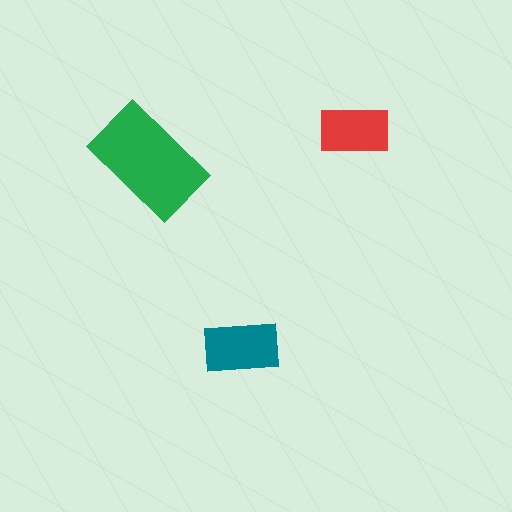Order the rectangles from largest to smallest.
the green one, the teal one, the red one.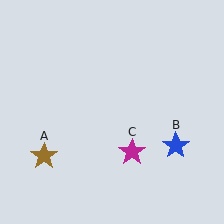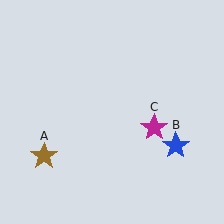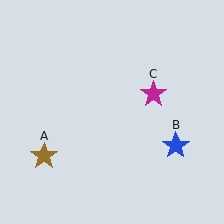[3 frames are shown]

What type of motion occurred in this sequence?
The magenta star (object C) rotated counterclockwise around the center of the scene.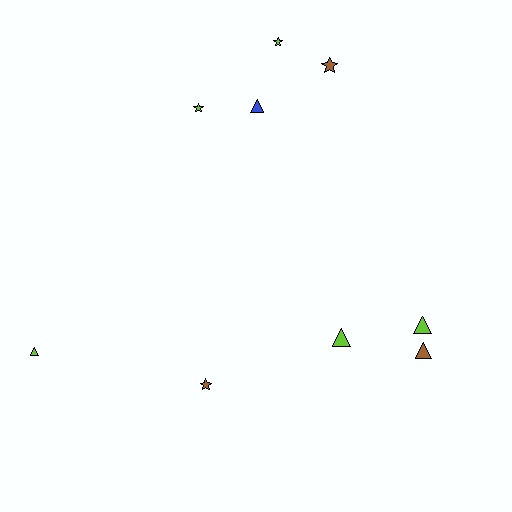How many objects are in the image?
There are 9 objects.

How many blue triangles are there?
There is 1 blue triangle.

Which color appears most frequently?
Lime, with 5 objects.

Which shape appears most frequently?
Triangle, with 5 objects.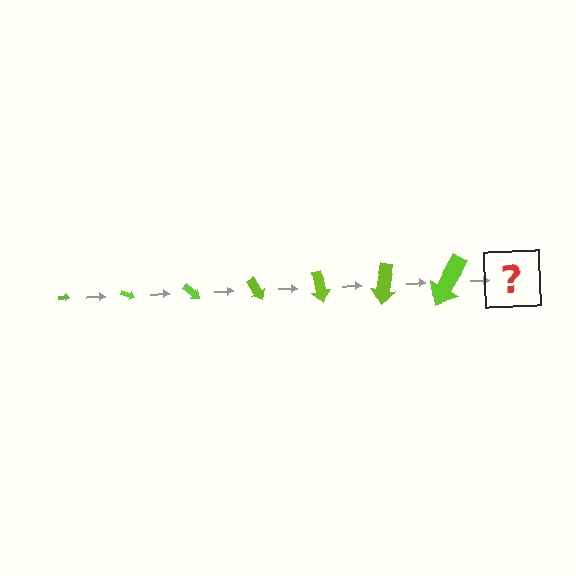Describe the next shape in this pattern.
It should be an arrow, larger than the previous one and rotated 140 degrees from the start.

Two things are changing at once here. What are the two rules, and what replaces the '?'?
The two rules are that the arrow grows larger each step and it rotates 20 degrees each step. The '?' should be an arrow, larger than the previous one and rotated 140 degrees from the start.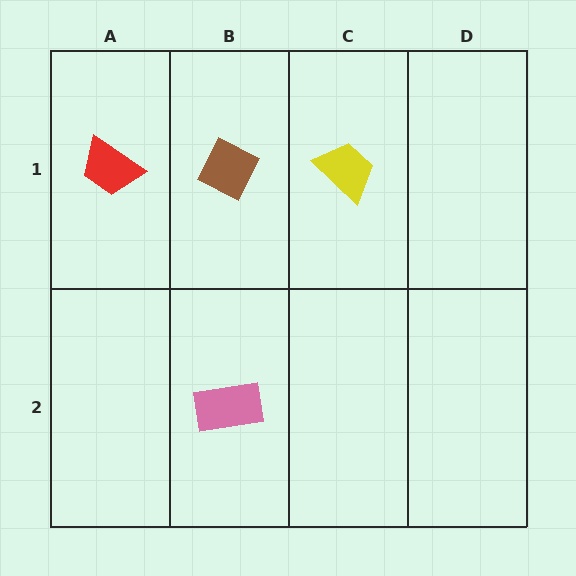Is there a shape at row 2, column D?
No, that cell is empty.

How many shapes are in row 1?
3 shapes.